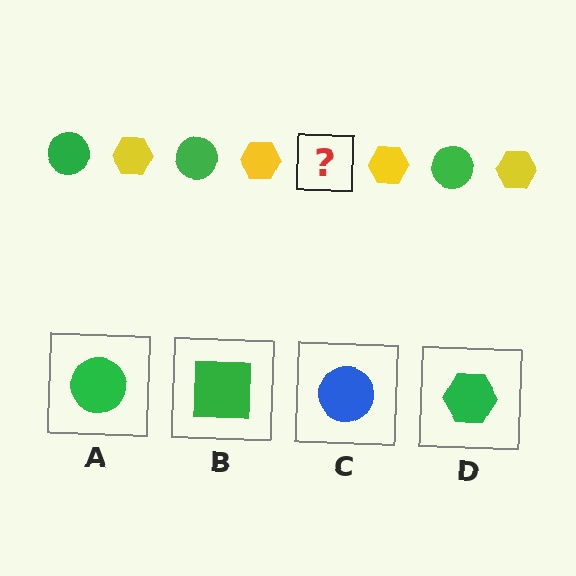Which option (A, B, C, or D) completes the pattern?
A.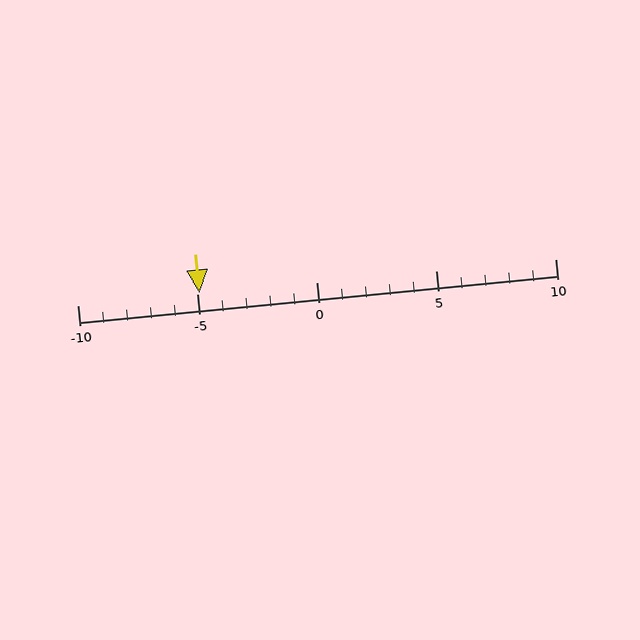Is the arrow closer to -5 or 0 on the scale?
The arrow is closer to -5.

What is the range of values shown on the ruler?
The ruler shows values from -10 to 10.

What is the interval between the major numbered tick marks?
The major tick marks are spaced 5 units apart.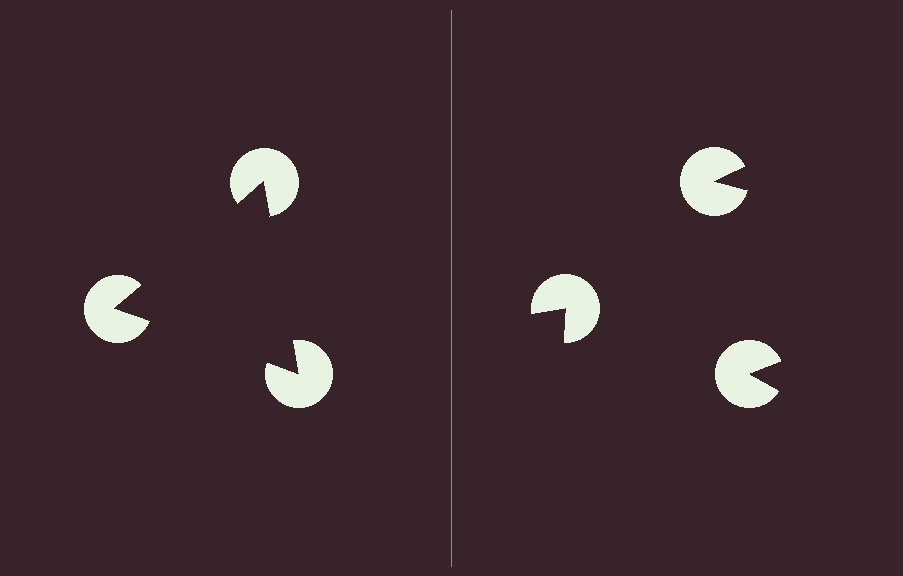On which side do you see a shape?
An illusory triangle appears on the left side. On the right side the wedge cuts are rotated, so no coherent shape forms.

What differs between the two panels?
The pac-man discs are positioned identically on both sides; only the wedge orientations differ. On the left they align to a triangle; on the right they are misaligned.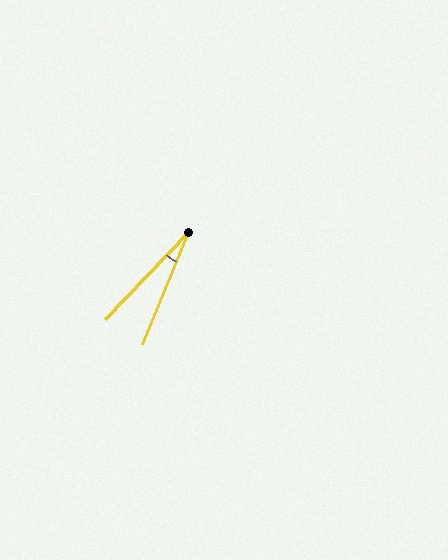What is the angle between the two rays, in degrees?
Approximately 21 degrees.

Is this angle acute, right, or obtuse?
It is acute.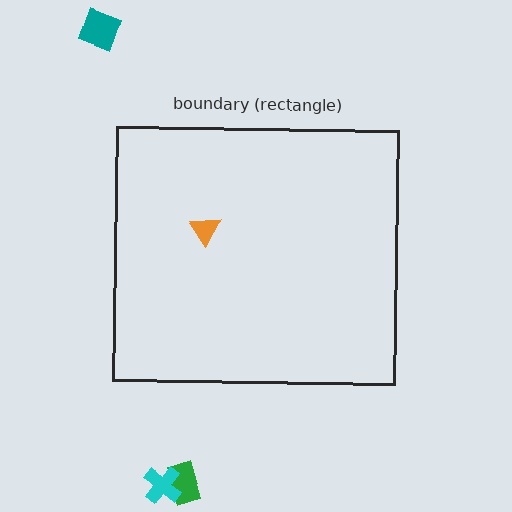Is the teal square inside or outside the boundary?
Outside.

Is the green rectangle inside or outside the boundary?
Outside.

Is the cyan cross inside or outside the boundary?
Outside.